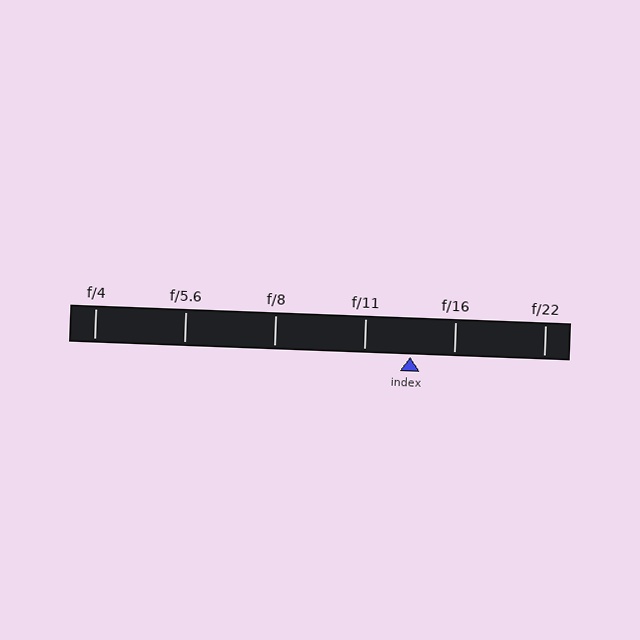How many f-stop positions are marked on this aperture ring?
There are 6 f-stop positions marked.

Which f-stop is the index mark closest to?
The index mark is closest to f/16.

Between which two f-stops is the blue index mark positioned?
The index mark is between f/11 and f/16.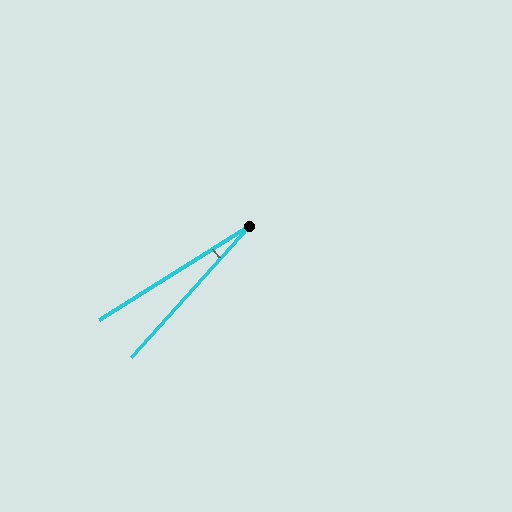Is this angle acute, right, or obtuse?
It is acute.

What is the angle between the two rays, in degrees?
Approximately 16 degrees.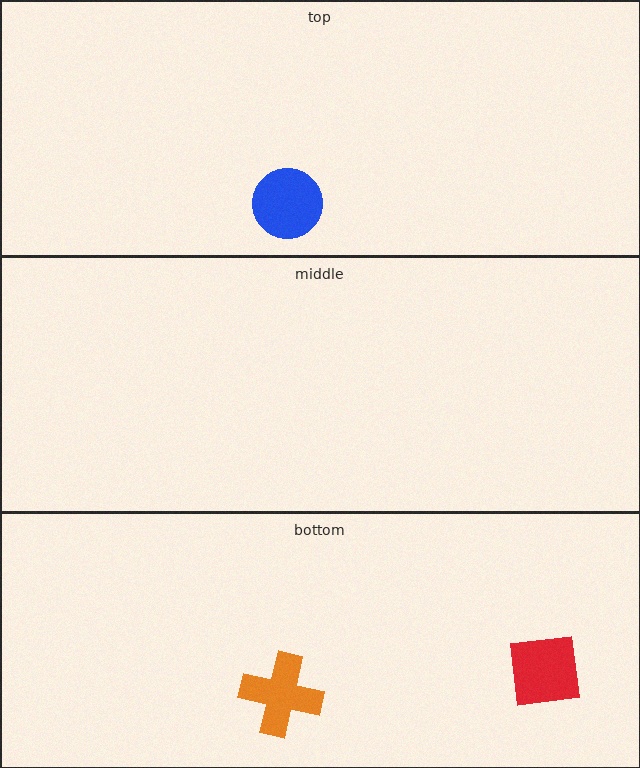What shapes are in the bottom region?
The orange cross, the red square.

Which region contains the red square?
The bottom region.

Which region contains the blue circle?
The top region.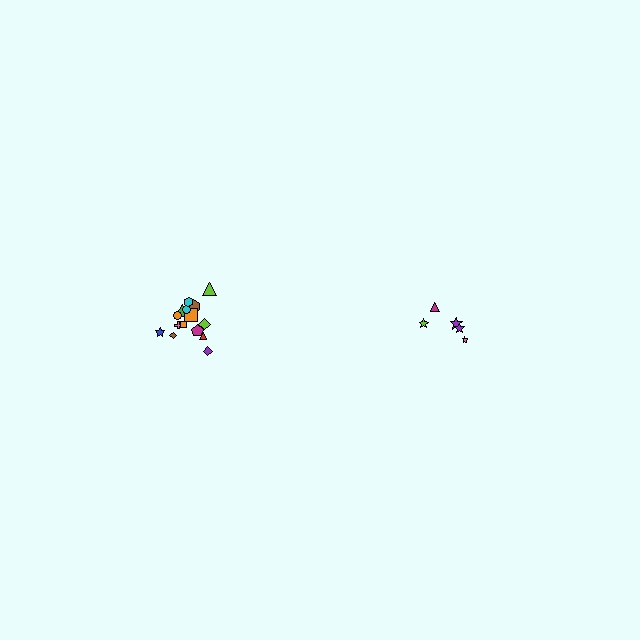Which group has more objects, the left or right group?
The left group.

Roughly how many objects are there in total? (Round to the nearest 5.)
Roughly 20 objects in total.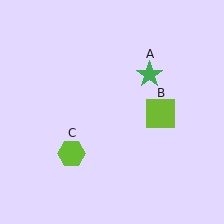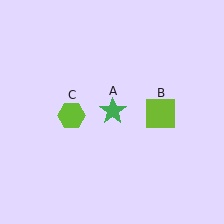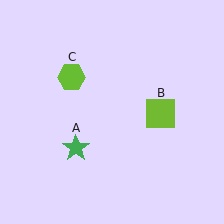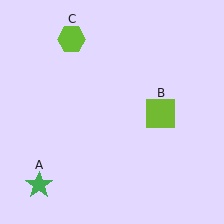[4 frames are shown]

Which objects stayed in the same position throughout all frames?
Lime square (object B) remained stationary.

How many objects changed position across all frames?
2 objects changed position: green star (object A), lime hexagon (object C).